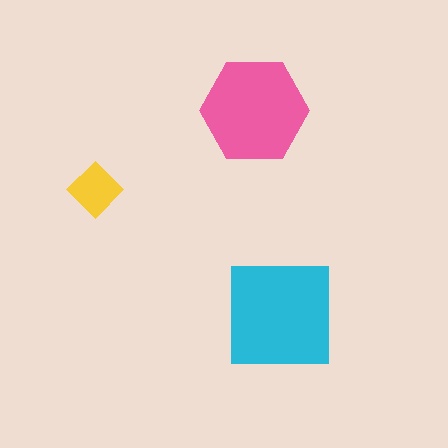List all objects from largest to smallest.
The cyan square, the pink hexagon, the yellow diamond.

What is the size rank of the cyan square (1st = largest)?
1st.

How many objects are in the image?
There are 3 objects in the image.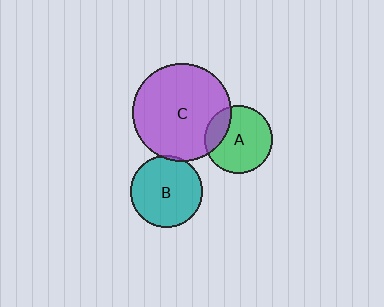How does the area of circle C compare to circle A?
Approximately 2.1 times.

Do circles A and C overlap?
Yes.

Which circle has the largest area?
Circle C (purple).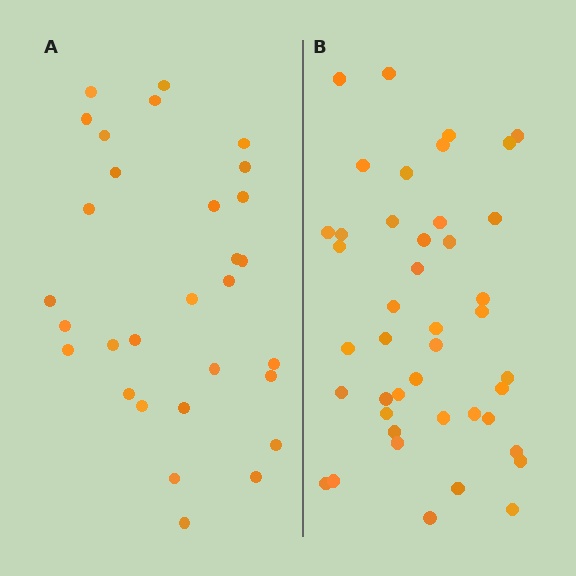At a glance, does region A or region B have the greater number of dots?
Region B (the right region) has more dots.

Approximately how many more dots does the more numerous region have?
Region B has approximately 15 more dots than region A.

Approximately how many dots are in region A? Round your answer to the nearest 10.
About 30 dots.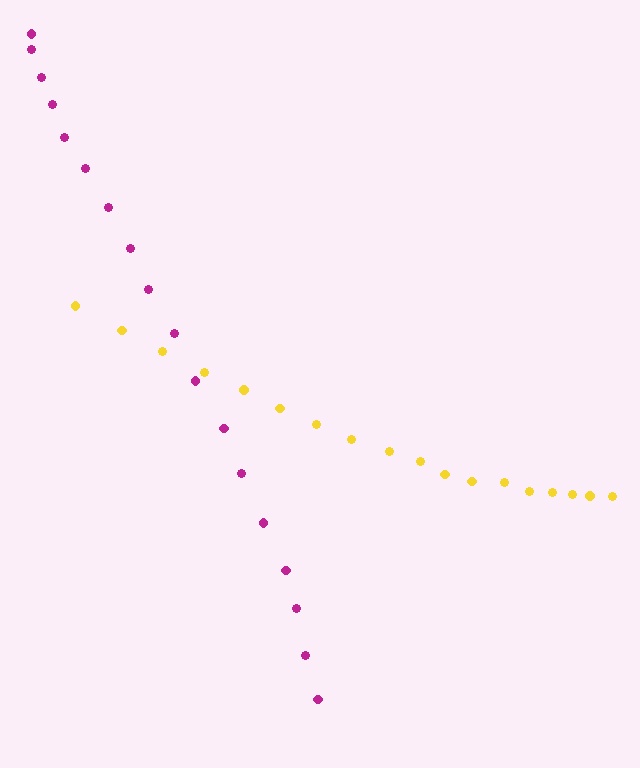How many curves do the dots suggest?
There are 2 distinct paths.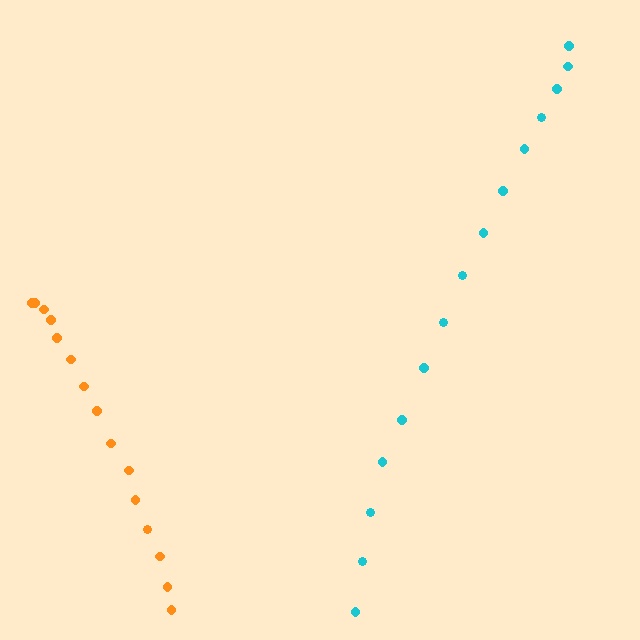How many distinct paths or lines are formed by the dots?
There are 2 distinct paths.